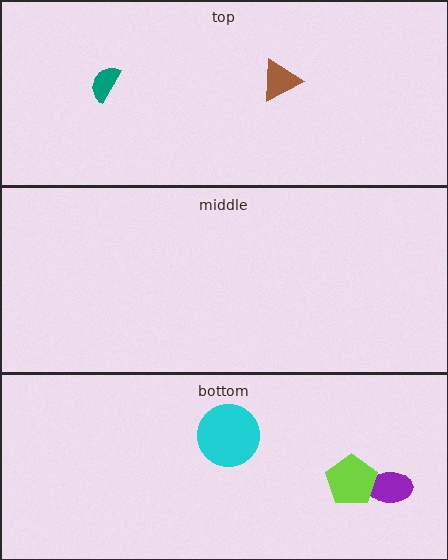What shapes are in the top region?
The brown triangle, the teal semicircle.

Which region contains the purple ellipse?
The bottom region.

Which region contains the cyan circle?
The bottom region.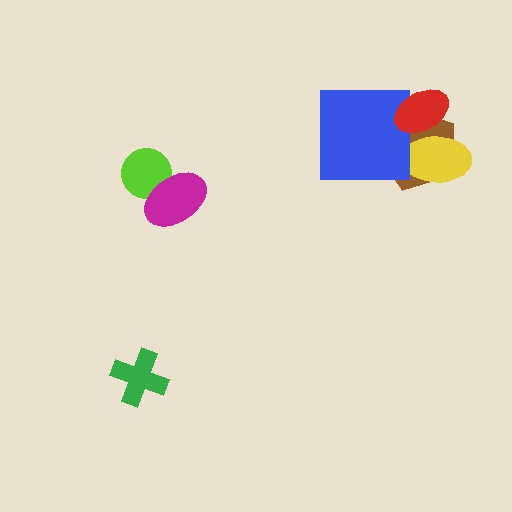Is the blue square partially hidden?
Yes, it is partially covered by another shape.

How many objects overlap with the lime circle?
1 object overlaps with the lime circle.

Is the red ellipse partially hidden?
No, no other shape covers it.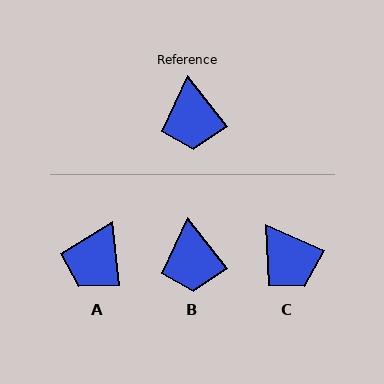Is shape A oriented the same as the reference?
No, it is off by about 33 degrees.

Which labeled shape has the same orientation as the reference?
B.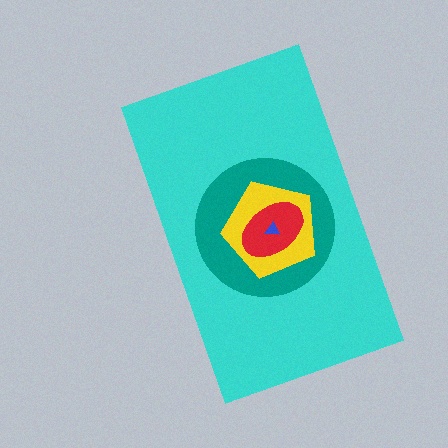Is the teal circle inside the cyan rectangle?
Yes.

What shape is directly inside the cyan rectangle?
The teal circle.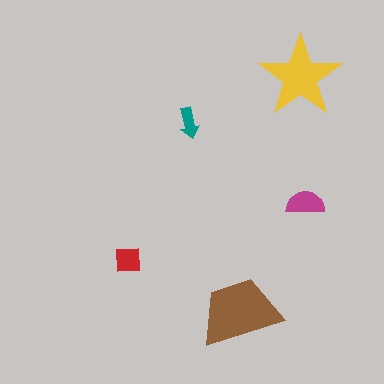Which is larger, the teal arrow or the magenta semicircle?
The magenta semicircle.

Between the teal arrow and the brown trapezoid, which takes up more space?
The brown trapezoid.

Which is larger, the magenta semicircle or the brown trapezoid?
The brown trapezoid.